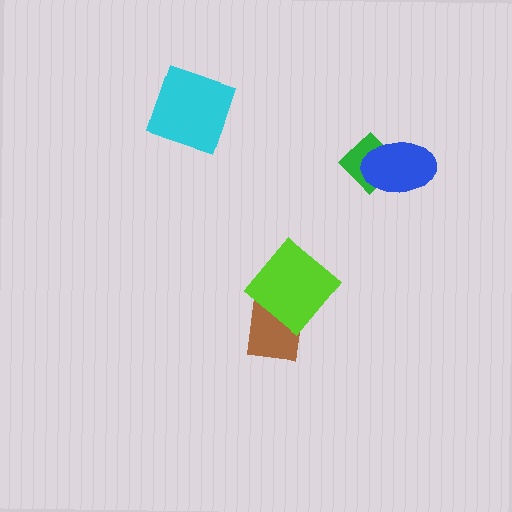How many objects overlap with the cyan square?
0 objects overlap with the cyan square.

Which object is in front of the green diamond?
The blue ellipse is in front of the green diamond.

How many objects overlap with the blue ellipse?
1 object overlaps with the blue ellipse.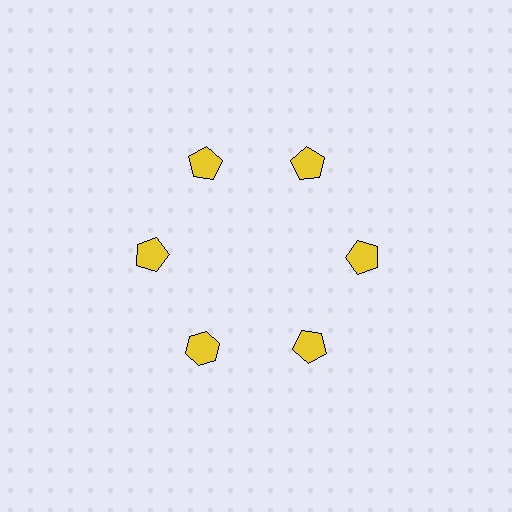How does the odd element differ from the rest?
It has a different shape: hexagon instead of pentagon.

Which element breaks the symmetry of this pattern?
The yellow hexagon at roughly the 7 o'clock position breaks the symmetry. All other shapes are yellow pentagons.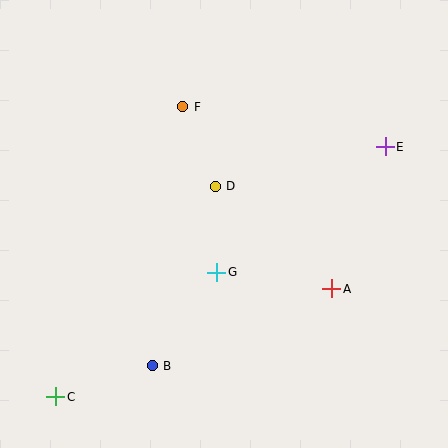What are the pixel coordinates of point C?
Point C is at (56, 397).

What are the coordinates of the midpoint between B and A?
The midpoint between B and A is at (242, 327).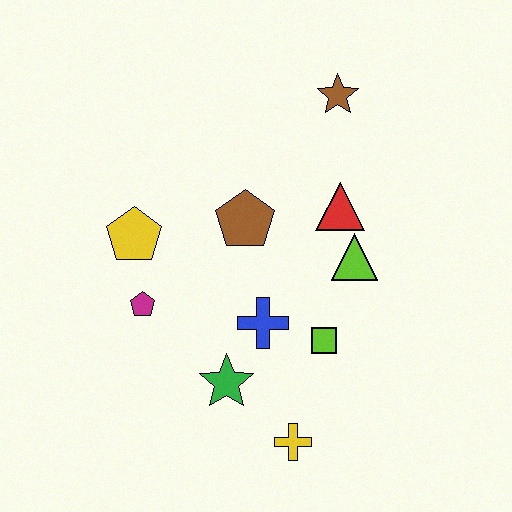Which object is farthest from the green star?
The brown star is farthest from the green star.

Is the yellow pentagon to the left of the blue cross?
Yes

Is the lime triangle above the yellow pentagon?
No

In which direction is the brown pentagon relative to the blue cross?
The brown pentagon is above the blue cross.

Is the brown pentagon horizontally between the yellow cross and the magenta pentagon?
Yes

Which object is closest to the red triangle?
The lime triangle is closest to the red triangle.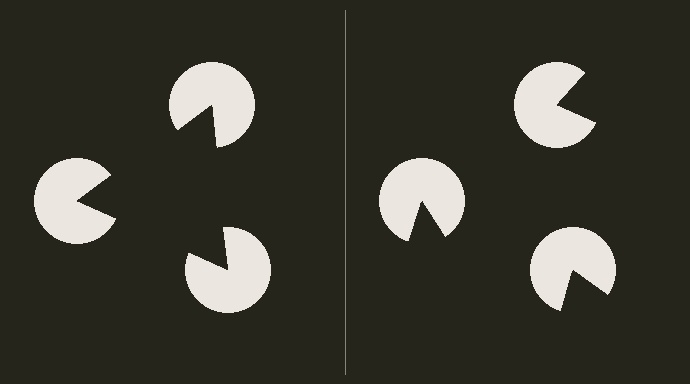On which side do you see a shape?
An illusory triangle appears on the left side. On the right side the wedge cuts are rotated, so no coherent shape forms.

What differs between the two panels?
The pac-man discs are positioned identically on both sides; only the wedge orientations differ. On the left they align to a triangle; on the right they are misaligned.